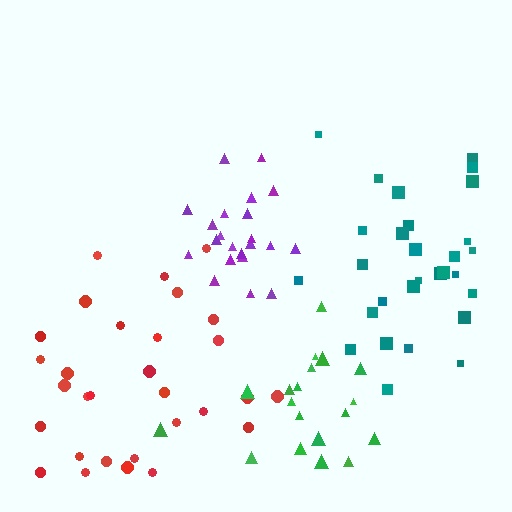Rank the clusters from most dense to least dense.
purple, teal, red, green.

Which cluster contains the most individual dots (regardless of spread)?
Red (30).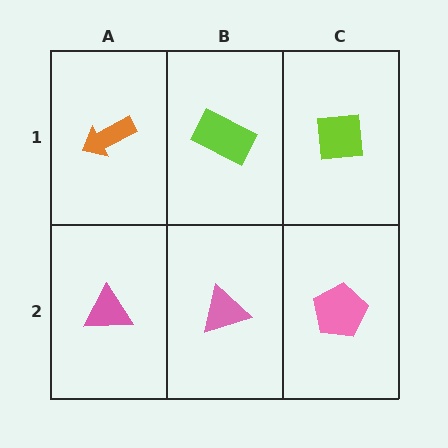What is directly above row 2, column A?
An orange arrow.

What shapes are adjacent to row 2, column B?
A lime rectangle (row 1, column B), a pink triangle (row 2, column A), a pink pentagon (row 2, column C).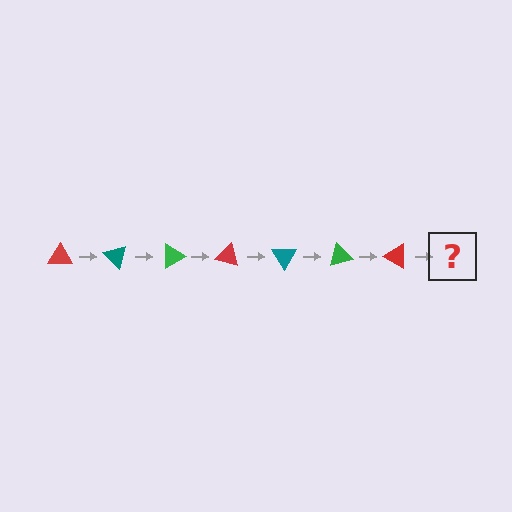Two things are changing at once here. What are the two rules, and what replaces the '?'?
The two rules are that it rotates 45 degrees each step and the color cycles through red, teal, and green. The '?' should be a teal triangle, rotated 315 degrees from the start.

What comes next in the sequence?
The next element should be a teal triangle, rotated 315 degrees from the start.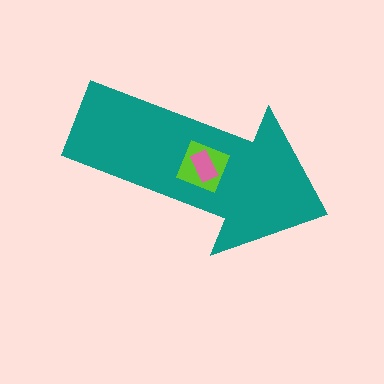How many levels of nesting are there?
3.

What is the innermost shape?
The pink rectangle.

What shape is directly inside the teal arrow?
The lime diamond.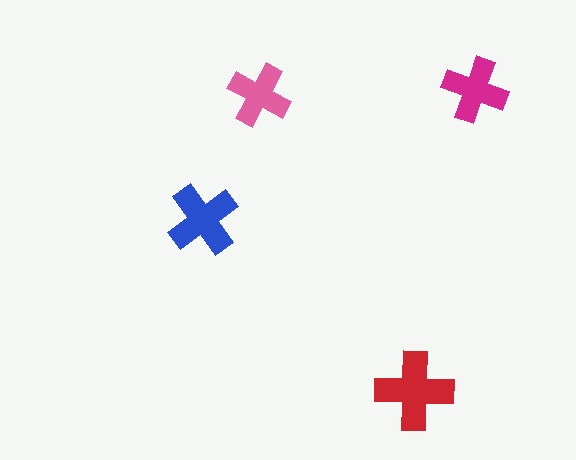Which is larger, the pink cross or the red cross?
The red one.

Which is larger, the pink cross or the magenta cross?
The magenta one.